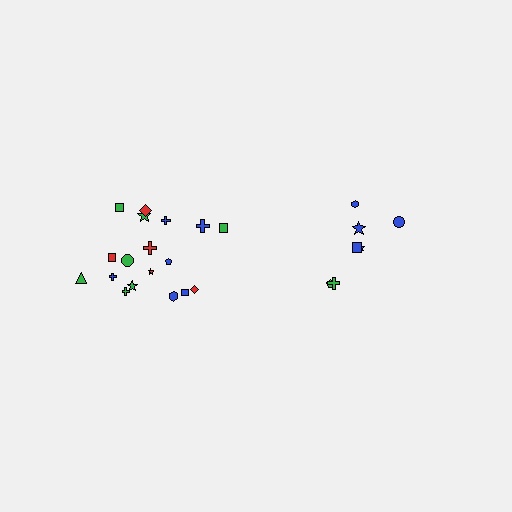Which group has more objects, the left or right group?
The left group.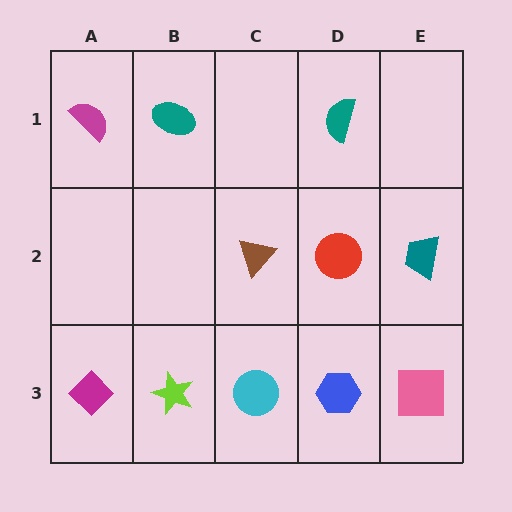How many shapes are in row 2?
3 shapes.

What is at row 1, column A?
A magenta semicircle.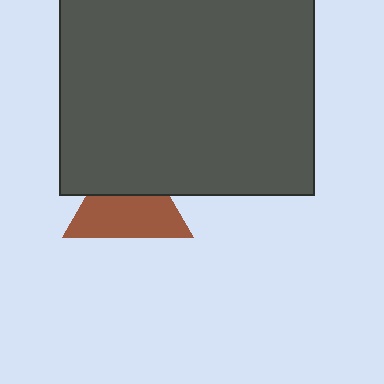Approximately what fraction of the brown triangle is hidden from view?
Roughly 40% of the brown triangle is hidden behind the dark gray rectangle.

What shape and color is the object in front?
The object in front is a dark gray rectangle.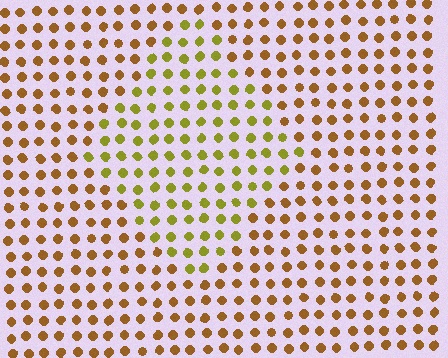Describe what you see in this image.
The image is filled with small brown elements in a uniform arrangement. A diamond-shaped region is visible where the elements are tinted to a slightly different hue, forming a subtle color boundary.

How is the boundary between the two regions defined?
The boundary is defined purely by a slight shift in hue (about 35 degrees). Spacing, size, and orientation are identical on both sides.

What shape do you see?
I see a diamond.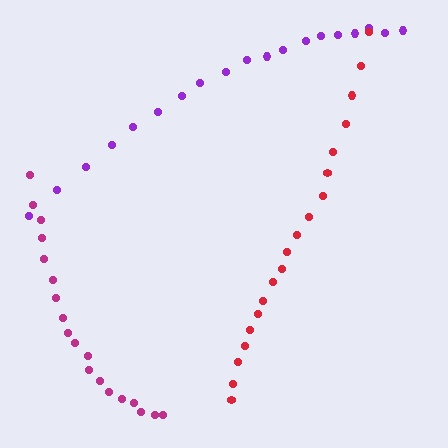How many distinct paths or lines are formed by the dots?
There are 3 distinct paths.